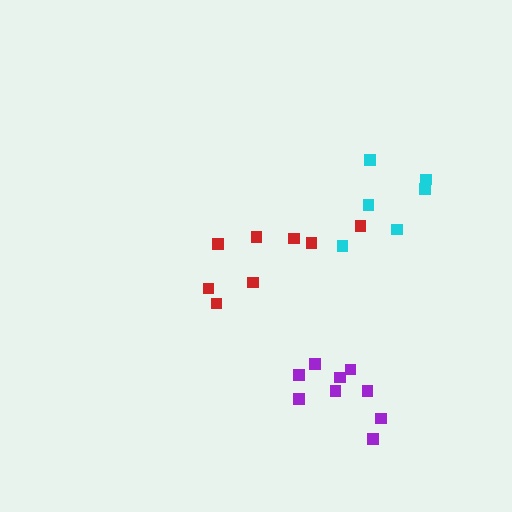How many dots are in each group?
Group 1: 9 dots, Group 2: 8 dots, Group 3: 6 dots (23 total).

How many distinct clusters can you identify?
There are 3 distinct clusters.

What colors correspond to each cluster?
The clusters are colored: purple, red, cyan.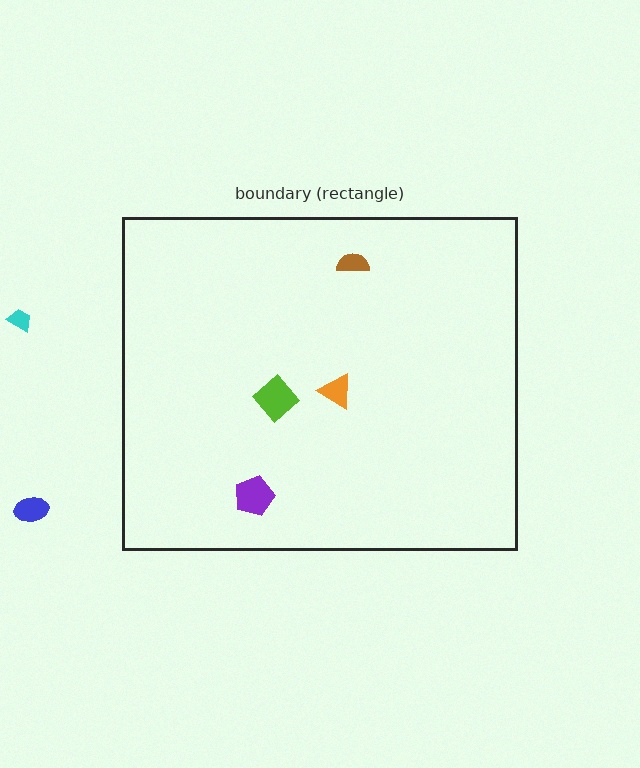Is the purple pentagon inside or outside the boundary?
Inside.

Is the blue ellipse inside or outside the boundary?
Outside.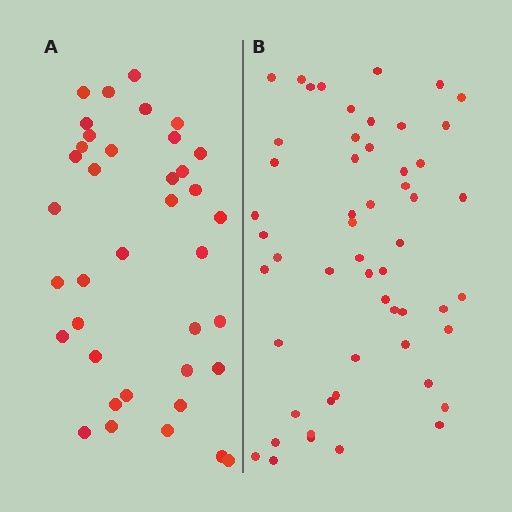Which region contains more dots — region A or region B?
Region B (the right region) has more dots.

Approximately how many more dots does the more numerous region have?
Region B has approximately 15 more dots than region A.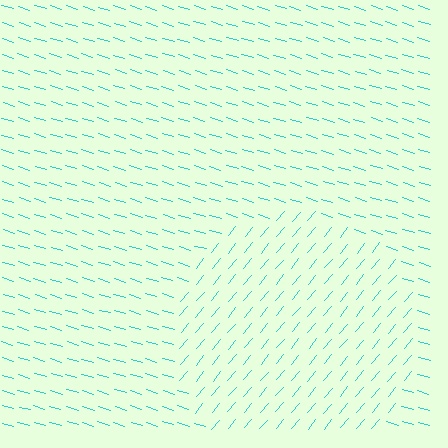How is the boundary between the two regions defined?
The boundary is defined purely by a change in line orientation (approximately 68 degrees difference). All lines are the same color and thickness.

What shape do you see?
I see a circle.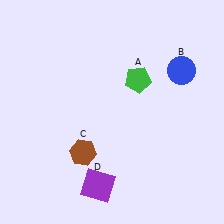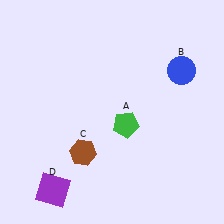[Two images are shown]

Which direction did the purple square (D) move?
The purple square (D) moved left.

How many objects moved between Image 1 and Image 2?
2 objects moved between the two images.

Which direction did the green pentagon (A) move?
The green pentagon (A) moved down.